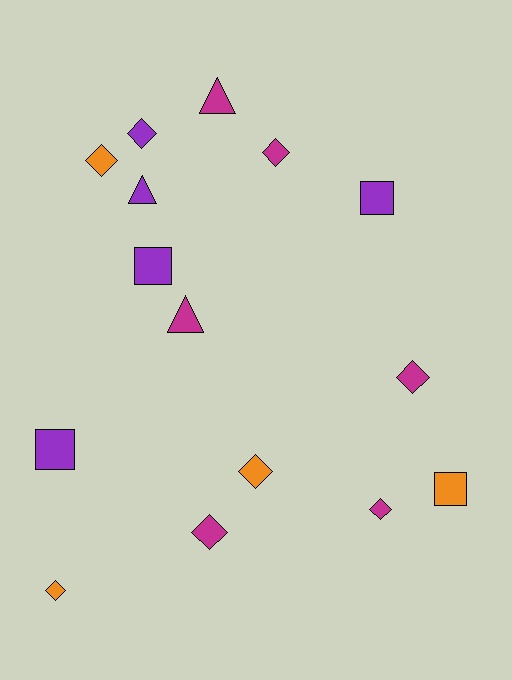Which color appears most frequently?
Magenta, with 6 objects.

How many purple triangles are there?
There is 1 purple triangle.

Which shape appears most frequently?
Diamond, with 8 objects.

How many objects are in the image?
There are 15 objects.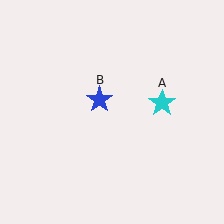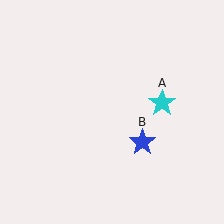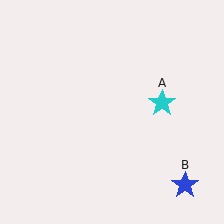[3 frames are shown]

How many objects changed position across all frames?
1 object changed position: blue star (object B).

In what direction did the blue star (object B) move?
The blue star (object B) moved down and to the right.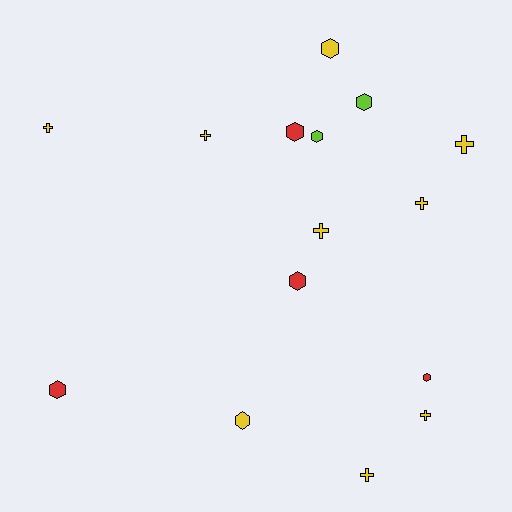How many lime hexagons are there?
There are 2 lime hexagons.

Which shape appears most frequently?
Hexagon, with 8 objects.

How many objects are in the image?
There are 15 objects.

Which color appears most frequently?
Yellow, with 9 objects.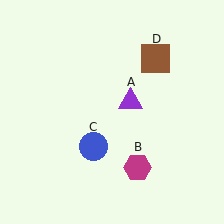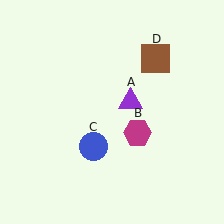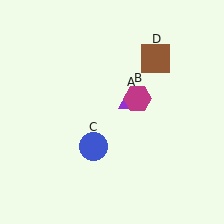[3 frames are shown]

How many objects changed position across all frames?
1 object changed position: magenta hexagon (object B).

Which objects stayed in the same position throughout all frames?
Purple triangle (object A) and blue circle (object C) and brown square (object D) remained stationary.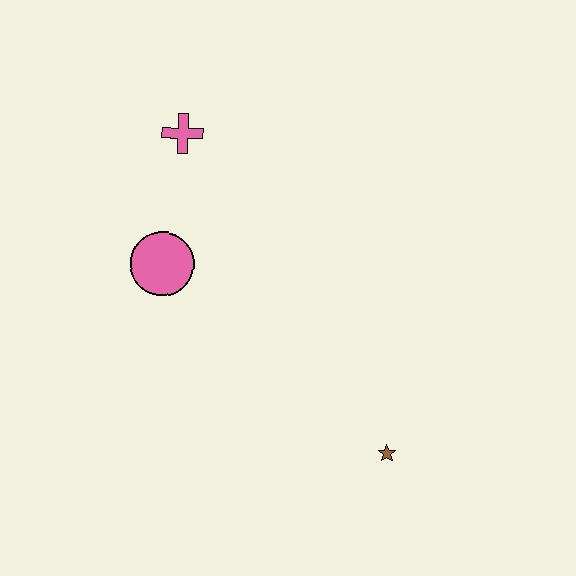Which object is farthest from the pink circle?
The brown star is farthest from the pink circle.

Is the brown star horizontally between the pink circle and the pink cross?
No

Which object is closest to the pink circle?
The pink cross is closest to the pink circle.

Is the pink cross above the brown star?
Yes